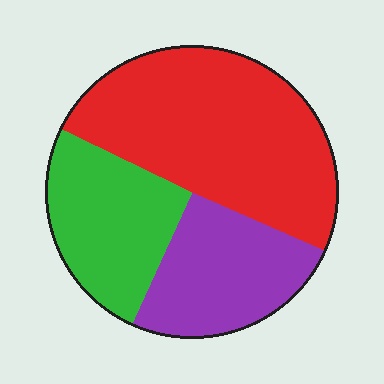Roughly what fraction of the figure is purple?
Purple takes up about one quarter (1/4) of the figure.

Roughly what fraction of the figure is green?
Green takes up about one quarter (1/4) of the figure.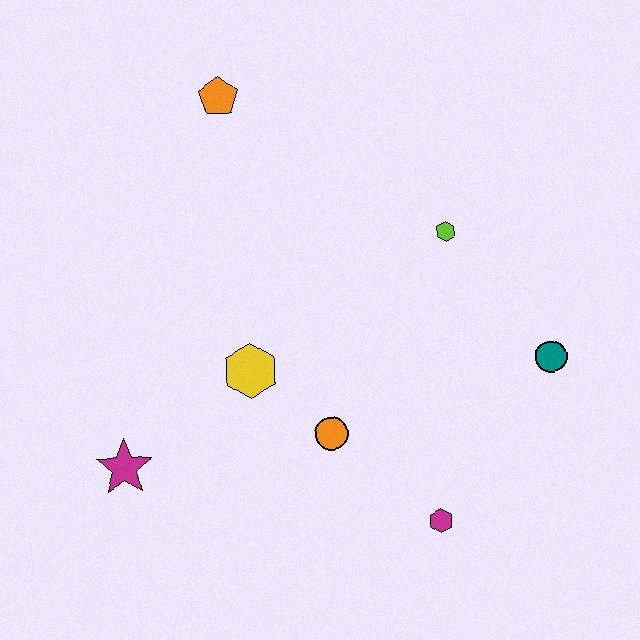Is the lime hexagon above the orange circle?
Yes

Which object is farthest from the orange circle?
The orange pentagon is farthest from the orange circle.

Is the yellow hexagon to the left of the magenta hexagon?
Yes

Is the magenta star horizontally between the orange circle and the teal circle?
No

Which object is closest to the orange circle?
The yellow hexagon is closest to the orange circle.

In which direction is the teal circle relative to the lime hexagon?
The teal circle is below the lime hexagon.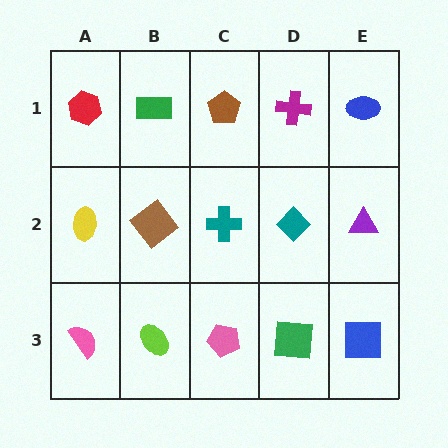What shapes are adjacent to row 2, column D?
A magenta cross (row 1, column D), a green square (row 3, column D), a teal cross (row 2, column C), a purple triangle (row 2, column E).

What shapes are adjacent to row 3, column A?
A yellow ellipse (row 2, column A), a lime ellipse (row 3, column B).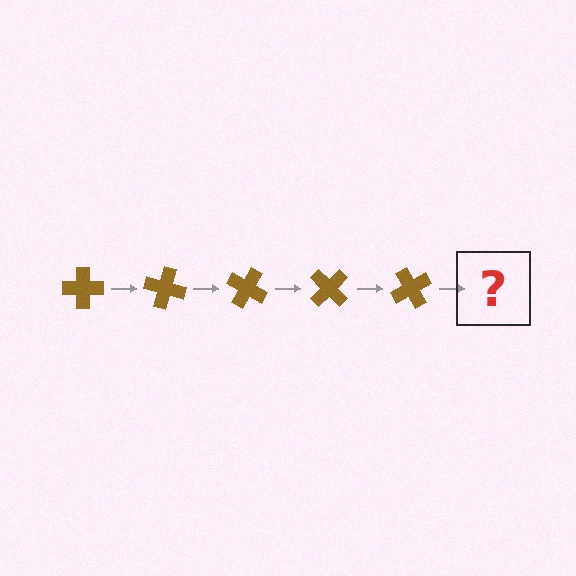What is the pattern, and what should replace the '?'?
The pattern is that the cross rotates 15 degrees each step. The '?' should be a brown cross rotated 75 degrees.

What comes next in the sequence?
The next element should be a brown cross rotated 75 degrees.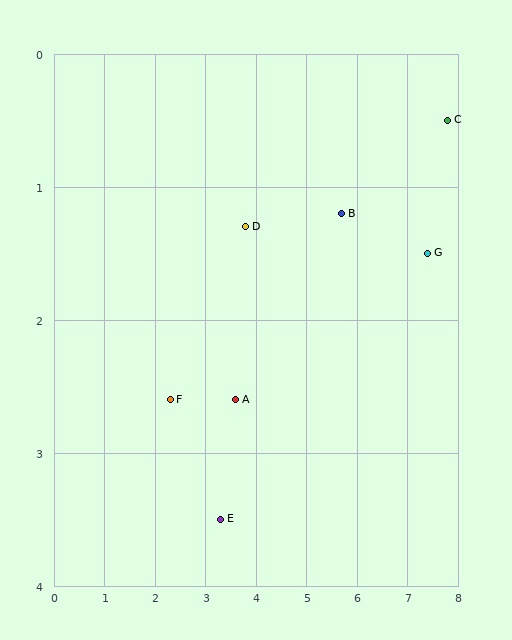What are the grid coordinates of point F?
Point F is at approximately (2.3, 2.6).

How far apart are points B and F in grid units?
Points B and F are about 3.7 grid units apart.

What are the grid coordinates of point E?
Point E is at approximately (3.3, 3.5).